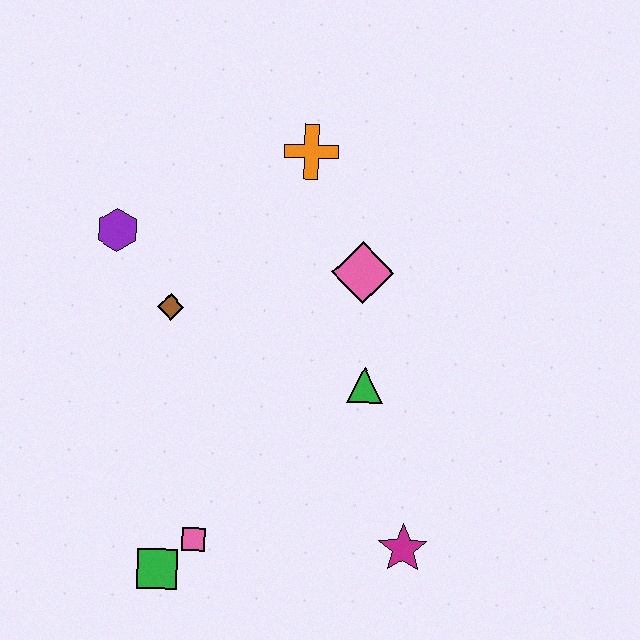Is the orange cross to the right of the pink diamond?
No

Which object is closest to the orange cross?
The pink diamond is closest to the orange cross.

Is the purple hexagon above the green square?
Yes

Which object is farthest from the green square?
The orange cross is farthest from the green square.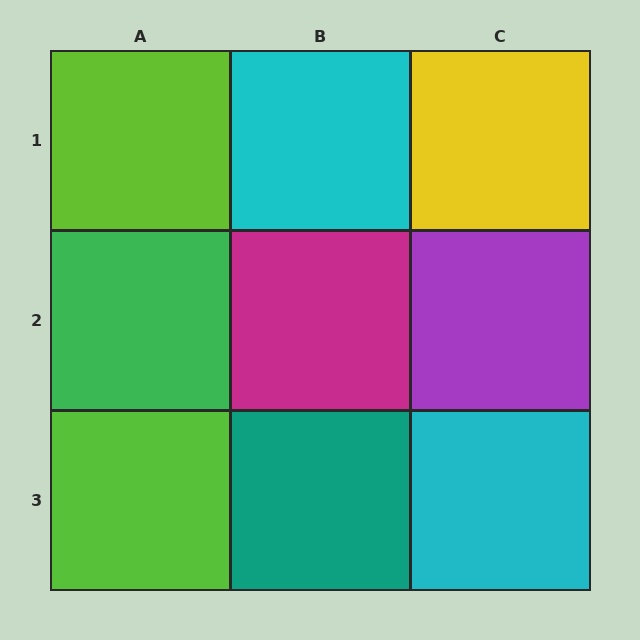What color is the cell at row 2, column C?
Purple.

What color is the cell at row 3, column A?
Lime.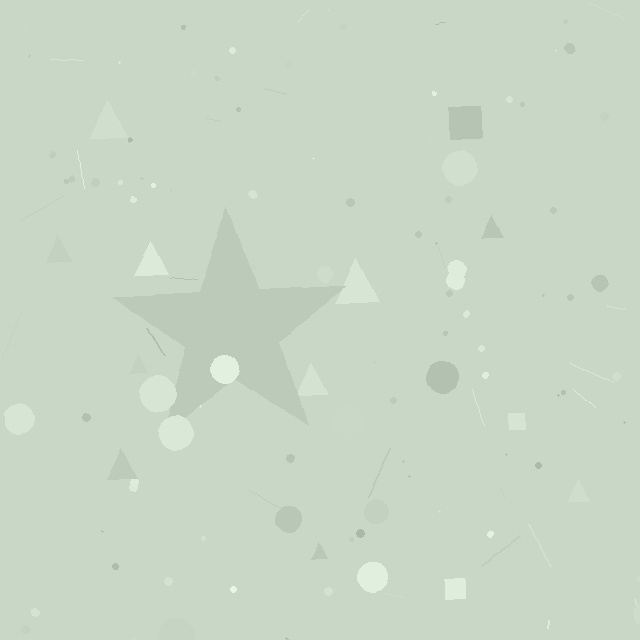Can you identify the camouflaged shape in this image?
The camouflaged shape is a star.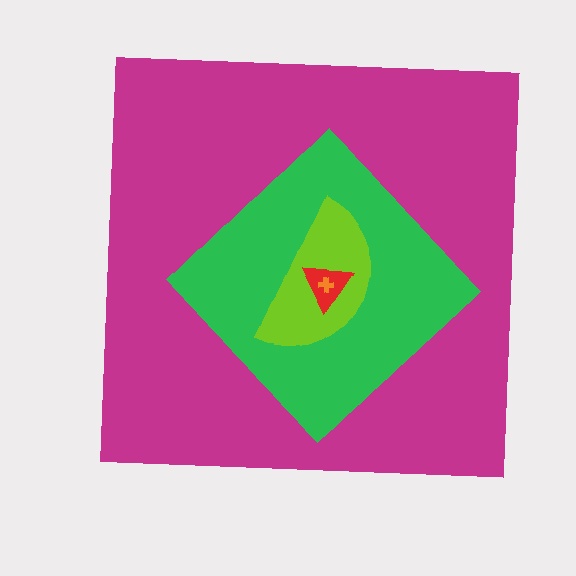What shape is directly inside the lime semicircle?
The red triangle.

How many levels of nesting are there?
5.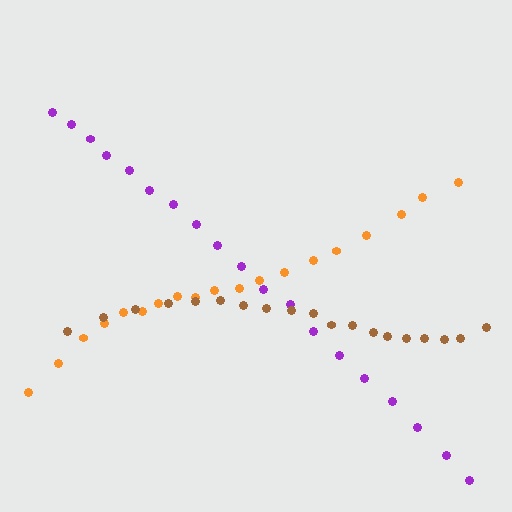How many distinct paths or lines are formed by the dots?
There are 3 distinct paths.